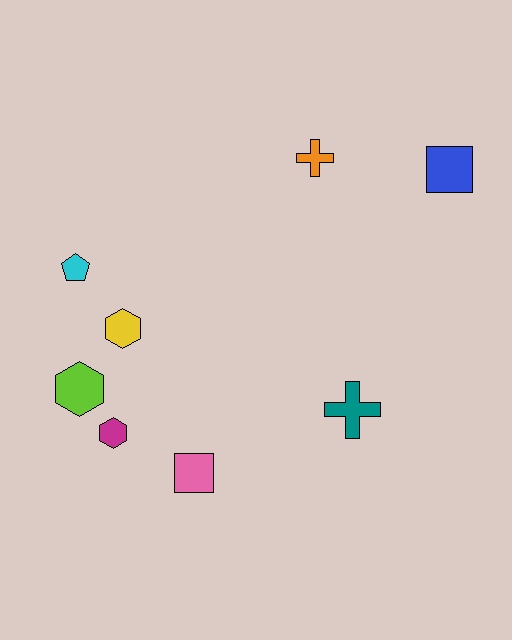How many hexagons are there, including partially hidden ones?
There are 3 hexagons.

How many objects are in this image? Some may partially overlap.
There are 8 objects.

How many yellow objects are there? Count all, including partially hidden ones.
There is 1 yellow object.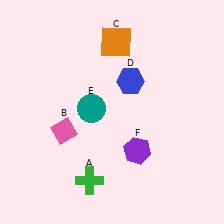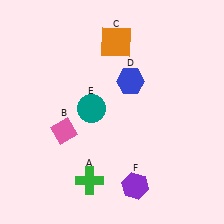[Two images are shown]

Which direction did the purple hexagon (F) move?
The purple hexagon (F) moved down.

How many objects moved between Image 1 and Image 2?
1 object moved between the two images.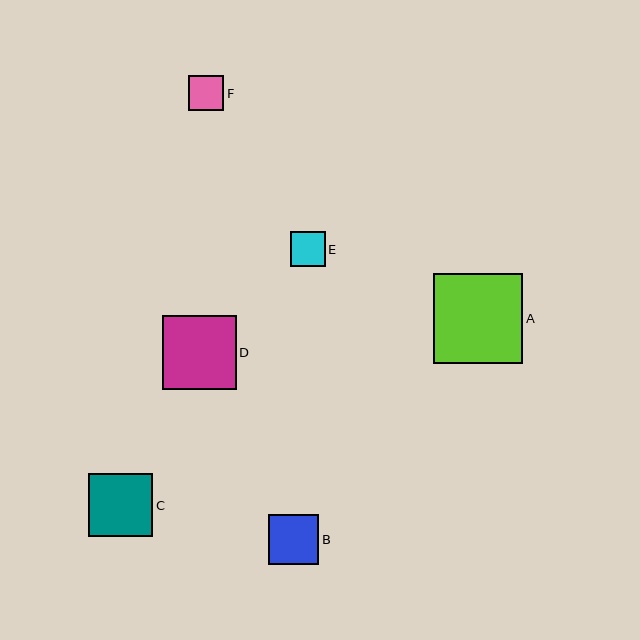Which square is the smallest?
Square E is the smallest with a size of approximately 35 pixels.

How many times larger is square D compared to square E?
Square D is approximately 2.1 times the size of square E.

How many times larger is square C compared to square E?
Square C is approximately 1.8 times the size of square E.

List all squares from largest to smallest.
From largest to smallest: A, D, C, B, F, E.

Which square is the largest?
Square A is the largest with a size of approximately 90 pixels.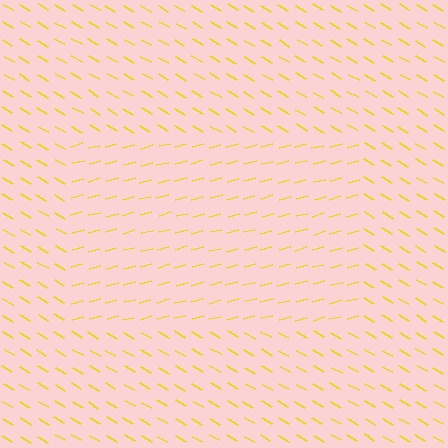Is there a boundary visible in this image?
Yes, there is a texture boundary formed by a change in line orientation.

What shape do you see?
I see a rectangle.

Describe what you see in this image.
The image is filled with small yellow line segments. A rectangle region in the image has lines oriented differently from the surrounding lines, creating a visible texture boundary.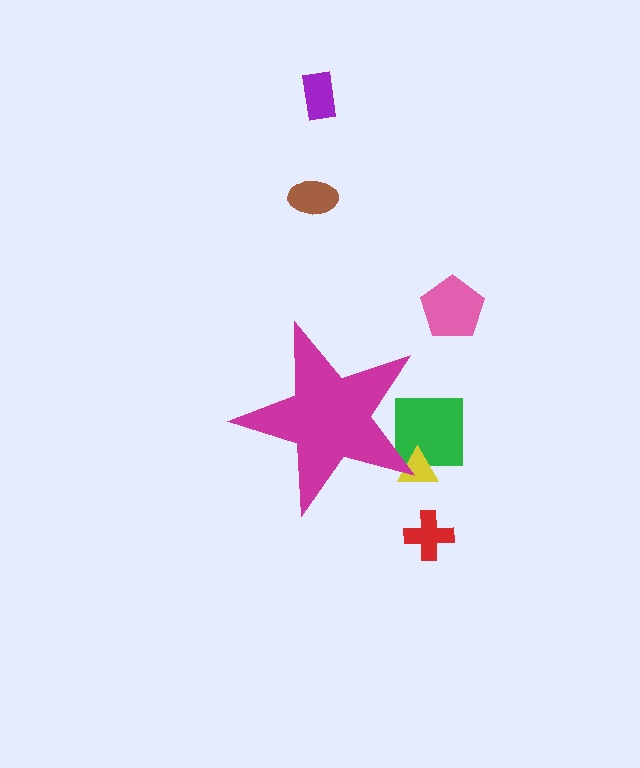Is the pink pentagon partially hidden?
No, the pink pentagon is fully visible.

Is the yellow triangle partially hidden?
Yes, the yellow triangle is partially hidden behind the magenta star.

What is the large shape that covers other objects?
A magenta star.